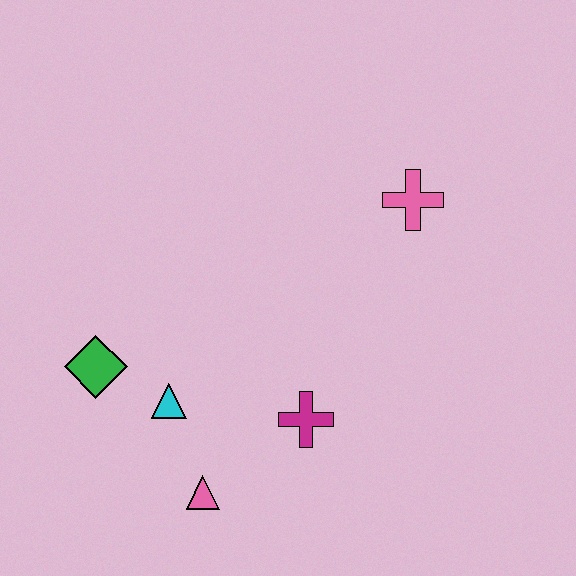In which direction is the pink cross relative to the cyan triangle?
The pink cross is to the right of the cyan triangle.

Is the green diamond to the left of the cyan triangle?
Yes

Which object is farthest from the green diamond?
The pink cross is farthest from the green diamond.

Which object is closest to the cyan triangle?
The green diamond is closest to the cyan triangle.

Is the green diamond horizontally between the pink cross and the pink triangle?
No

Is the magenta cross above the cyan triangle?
No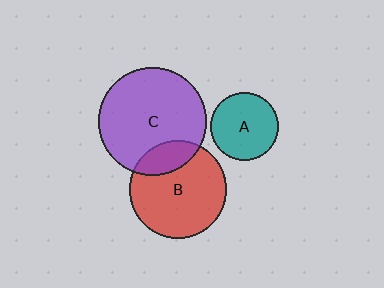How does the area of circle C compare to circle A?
Approximately 2.5 times.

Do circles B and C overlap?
Yes.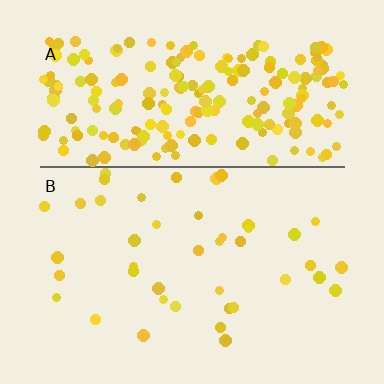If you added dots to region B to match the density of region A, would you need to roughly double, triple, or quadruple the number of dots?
Approximately quadruple.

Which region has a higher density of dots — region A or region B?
A (the top).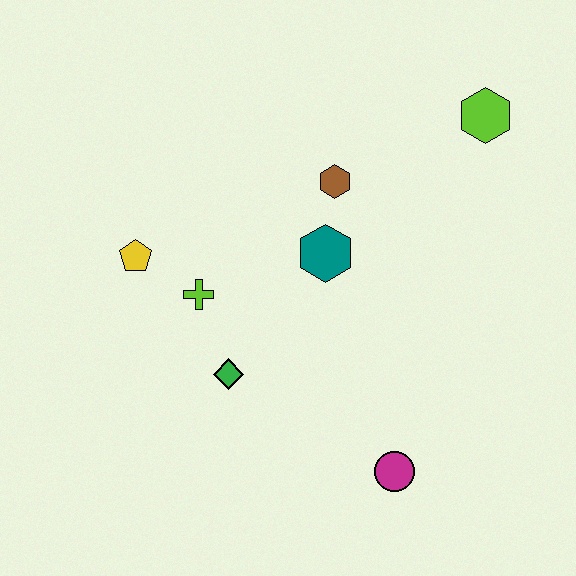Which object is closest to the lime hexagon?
The brown hexagon is closest to the lime hexagon.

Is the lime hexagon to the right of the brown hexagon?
Yes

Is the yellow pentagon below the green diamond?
No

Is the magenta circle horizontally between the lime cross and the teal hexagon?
No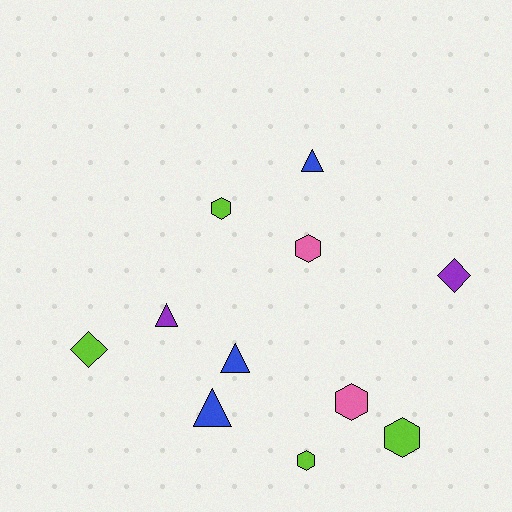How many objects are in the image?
There are 11 objects.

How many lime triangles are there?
There are no lime triangles.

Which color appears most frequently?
Lime, with 4 objects.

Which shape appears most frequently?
Hexagon, with 5 objects.